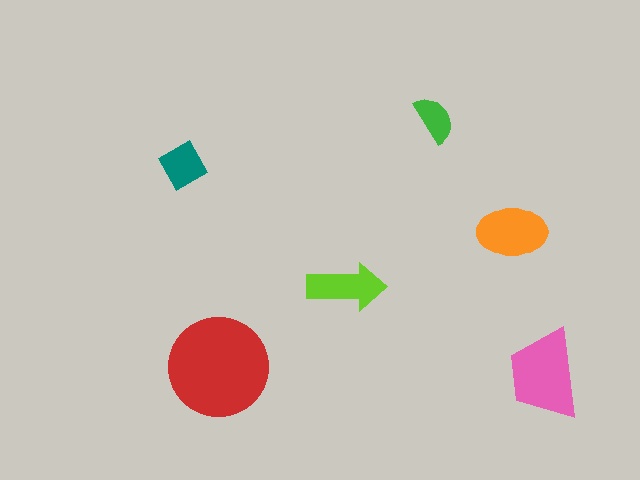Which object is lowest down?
The pink trapezoid is bottommost.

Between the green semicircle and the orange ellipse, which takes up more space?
The orange ellipse.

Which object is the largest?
The red circle.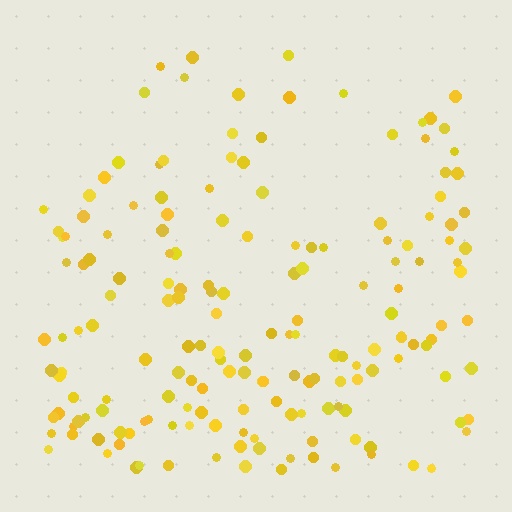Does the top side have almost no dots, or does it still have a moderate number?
Still a moderate number, just noticeably fewer than the bottom.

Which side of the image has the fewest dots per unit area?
The top.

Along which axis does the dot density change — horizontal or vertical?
Vertical.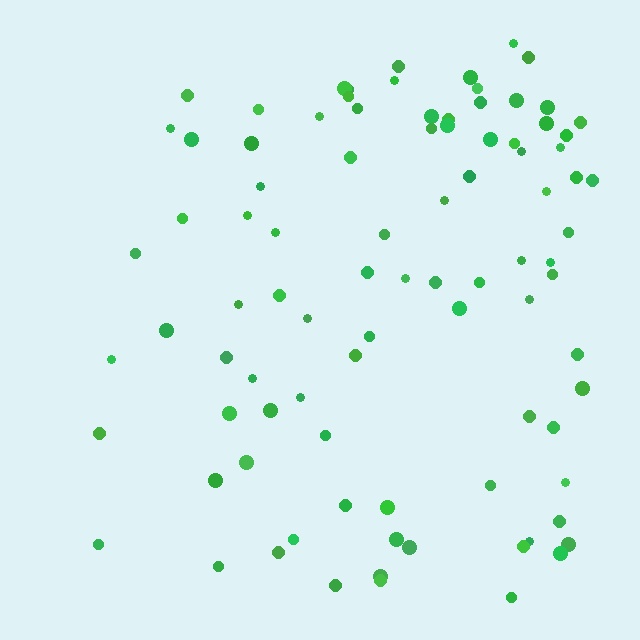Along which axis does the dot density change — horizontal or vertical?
Horizontal.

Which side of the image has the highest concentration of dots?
The right.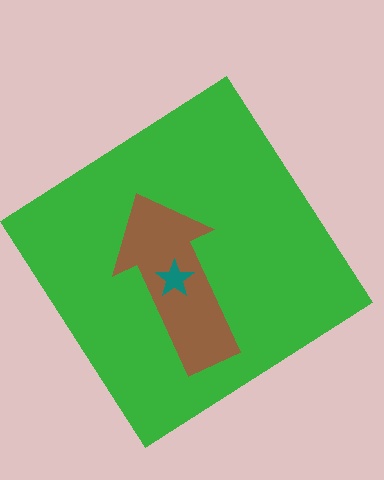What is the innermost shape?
The teal star.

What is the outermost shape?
The green diamond.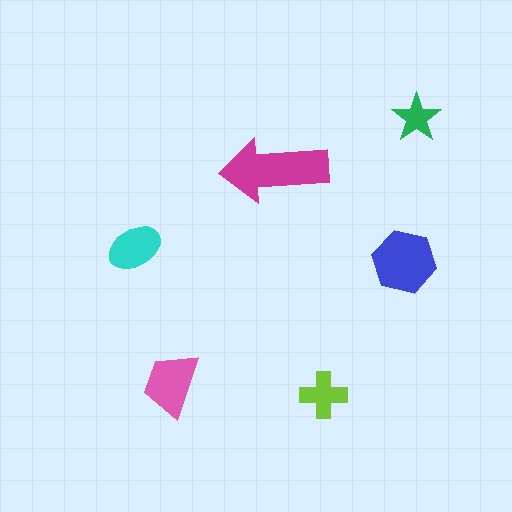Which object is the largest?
The magenta arrow.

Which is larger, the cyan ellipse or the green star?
The cyan ellipse.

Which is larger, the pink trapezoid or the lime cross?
The pink trapezoid.